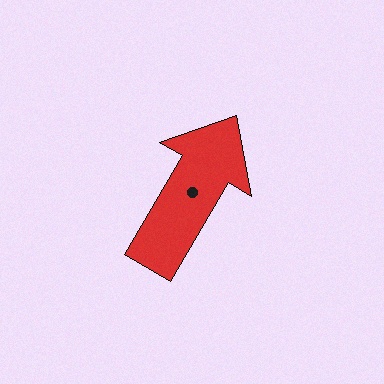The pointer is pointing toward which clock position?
Roughly 1 o'clock.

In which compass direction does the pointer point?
Northeast.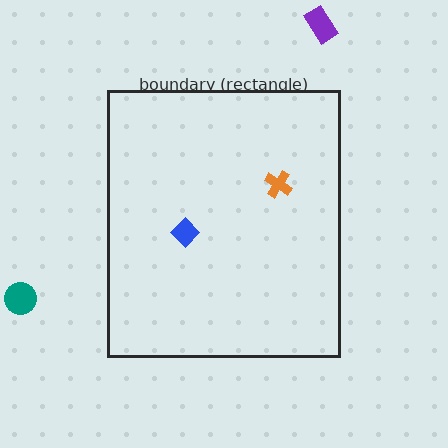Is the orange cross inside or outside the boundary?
Inside.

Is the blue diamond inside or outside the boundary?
Inside.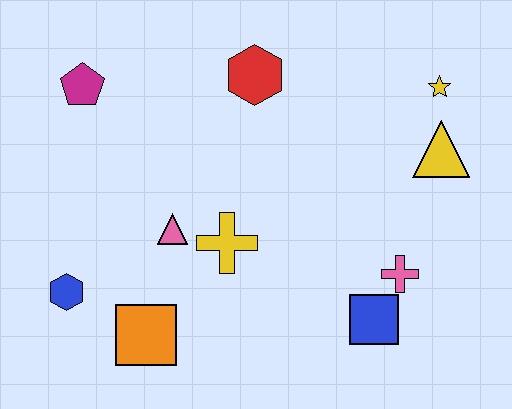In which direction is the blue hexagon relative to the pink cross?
The blue hexagon is to the left of the pink cross.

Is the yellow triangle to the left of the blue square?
No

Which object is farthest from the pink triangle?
The yellow star is farthest from the pink triangle.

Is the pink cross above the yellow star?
No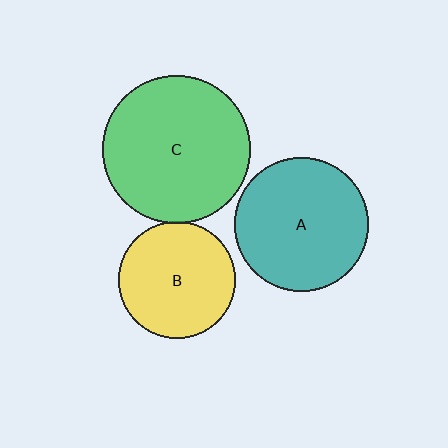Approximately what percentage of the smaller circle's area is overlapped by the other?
Approximately 5%.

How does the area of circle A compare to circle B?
Approximately 1.3 times.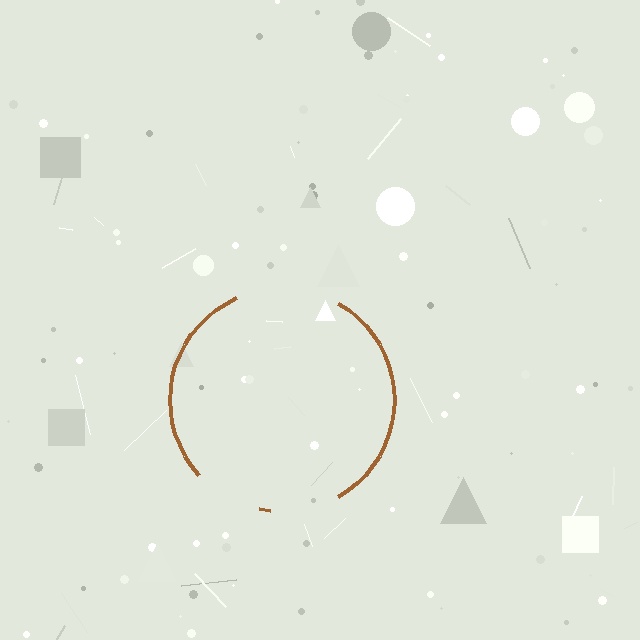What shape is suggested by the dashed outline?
The dashed outline suggests a circle.